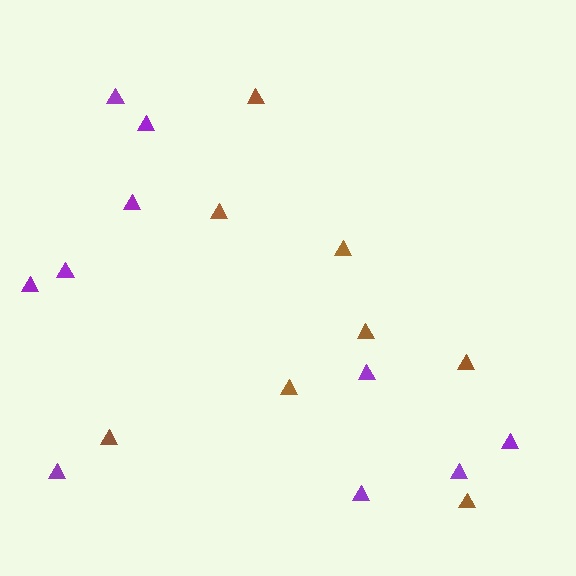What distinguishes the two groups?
There are 2 groups: one group of brown triangles (8) and one group of purple triangles (10).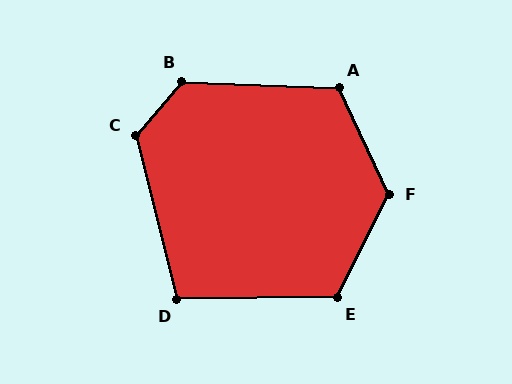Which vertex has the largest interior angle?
B, at approximately 128 degrees.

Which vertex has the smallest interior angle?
D, at approximately 104 degrees.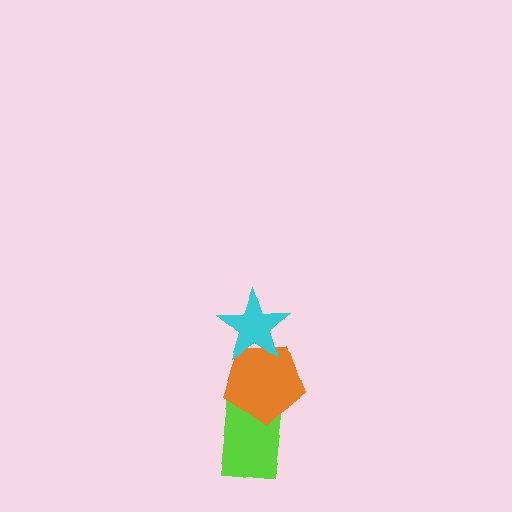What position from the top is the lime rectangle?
The lime rectangle is 3rd from the top.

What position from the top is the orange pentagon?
The orange pentagon is 2nd from the top.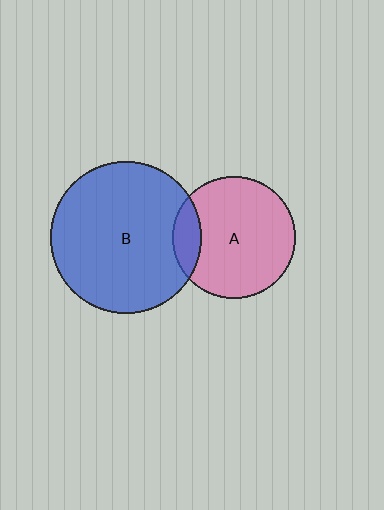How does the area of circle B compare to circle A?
Approximately 1.5 times.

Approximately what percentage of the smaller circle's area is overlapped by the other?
Approximately 15%.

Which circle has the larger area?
Circle B (blue).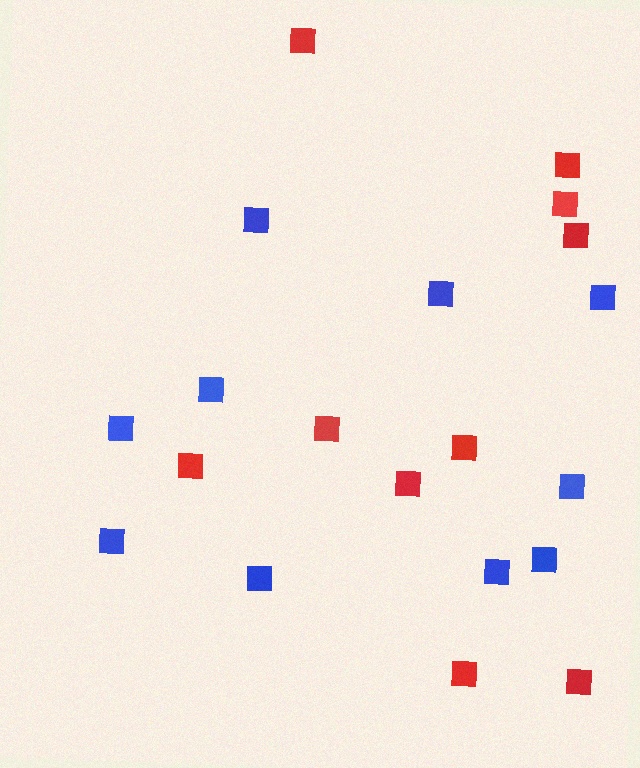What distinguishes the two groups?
There are 2 groups: one group of blue squares (10) and one group of red squares (10).